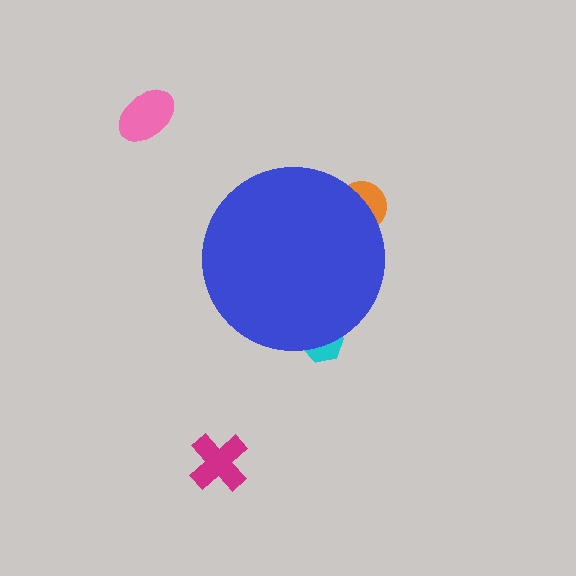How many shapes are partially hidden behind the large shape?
2 shapes are partially hidden.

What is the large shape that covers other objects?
A blue circle.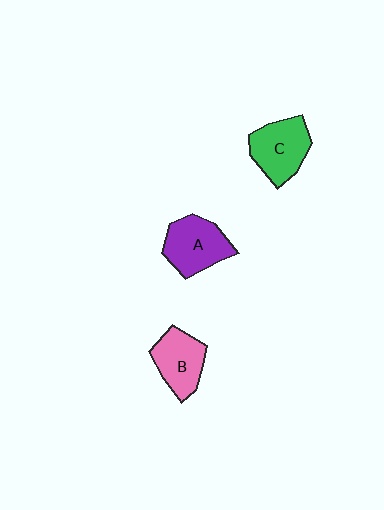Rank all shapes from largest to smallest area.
From largest to smallest: C (green), A (purple), B (pink).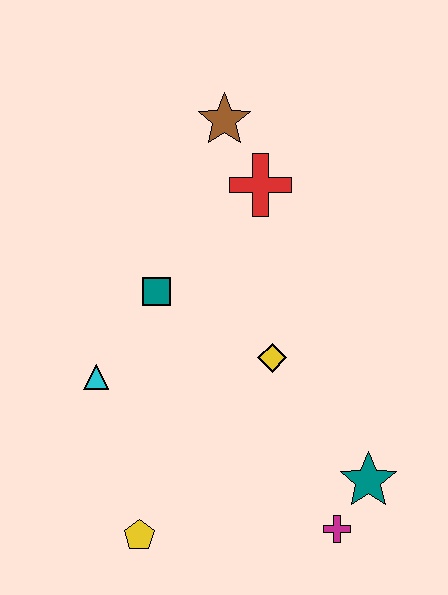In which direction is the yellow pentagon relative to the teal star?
The yellow pentagon is to the left of the teal star.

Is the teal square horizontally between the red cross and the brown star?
No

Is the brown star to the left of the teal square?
No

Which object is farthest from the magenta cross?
The brown star is farthest from the magenta cross.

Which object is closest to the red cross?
The brown star is closest to the red cross.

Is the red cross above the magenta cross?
Yes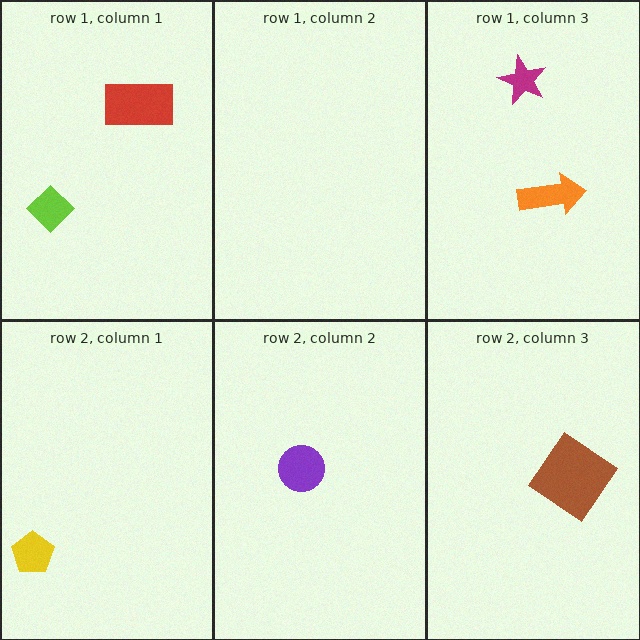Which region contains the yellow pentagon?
The row 2, column 1 region.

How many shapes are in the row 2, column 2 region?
1.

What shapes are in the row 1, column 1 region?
The red rectangle, the lime diamond.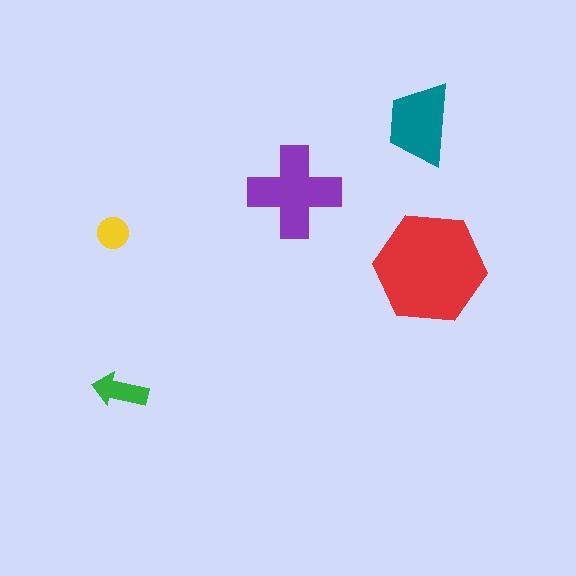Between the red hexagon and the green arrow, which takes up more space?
The red hexagon.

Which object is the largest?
The red hexagon.